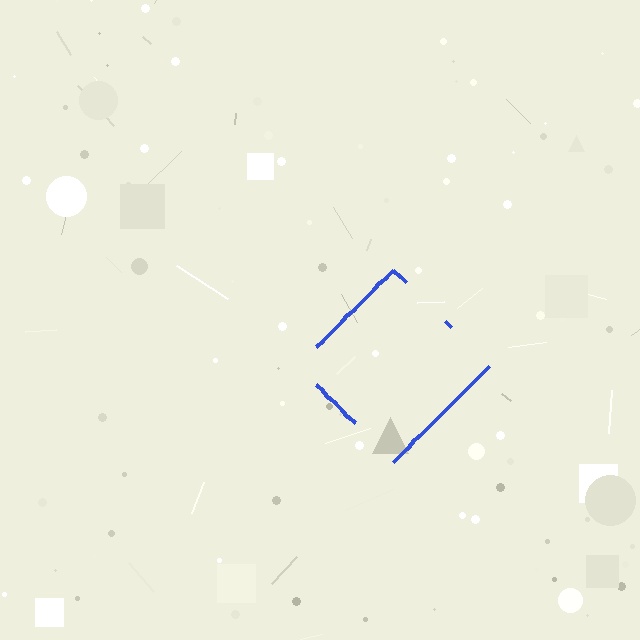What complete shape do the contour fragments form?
The contour fragments form a diamond.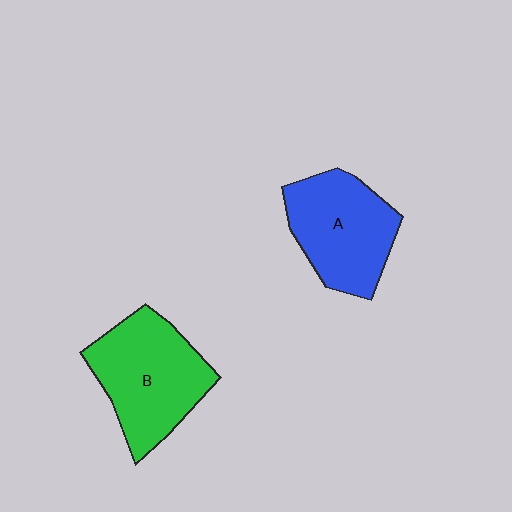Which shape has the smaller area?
Shape A (blue).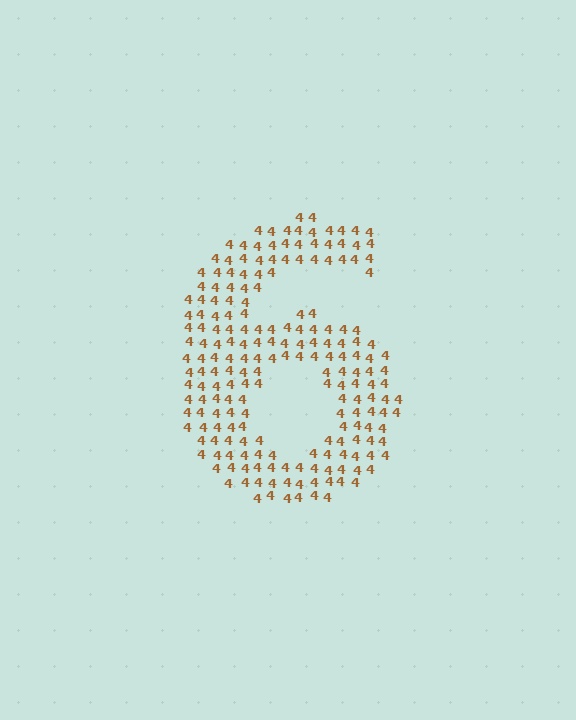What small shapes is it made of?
It is made of small digit 4's.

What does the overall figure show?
The overall figure shows the digit 6.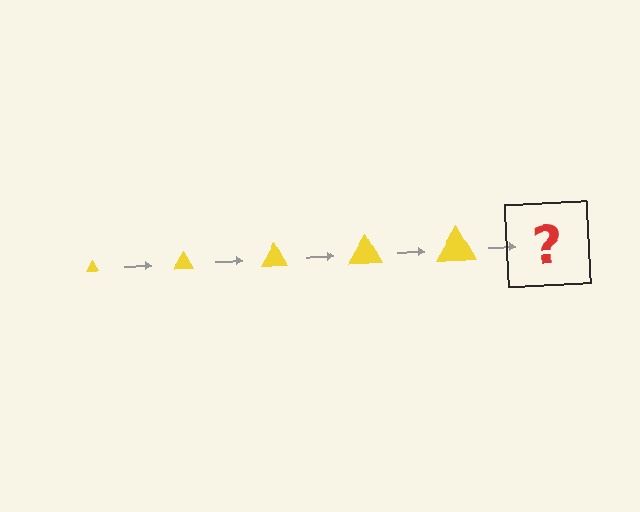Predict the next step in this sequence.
The next step is a yellow triangle, larger than the previous one.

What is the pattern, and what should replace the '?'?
The pattern is that the triangle gets progressively larger each step. The '?' should be a yellow triangle, larger than the previous one.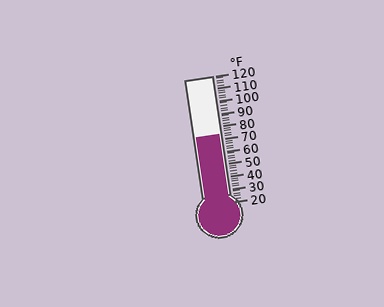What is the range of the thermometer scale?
The thermometer scale ranges from 20°F to 120°F.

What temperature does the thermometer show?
The thermometer shows approximately 74°F.